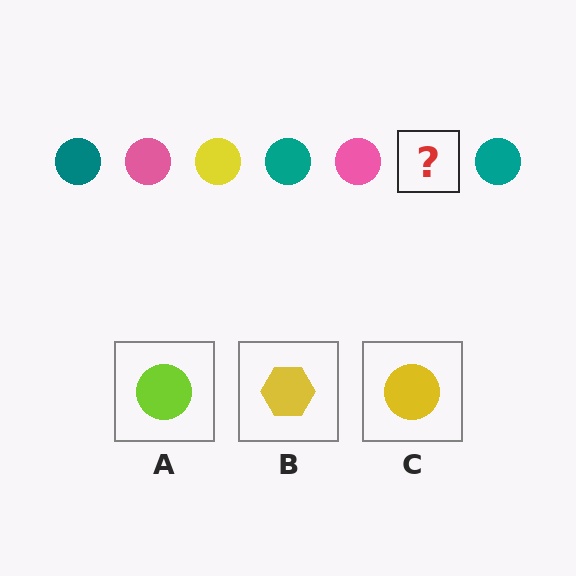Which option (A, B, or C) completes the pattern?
C.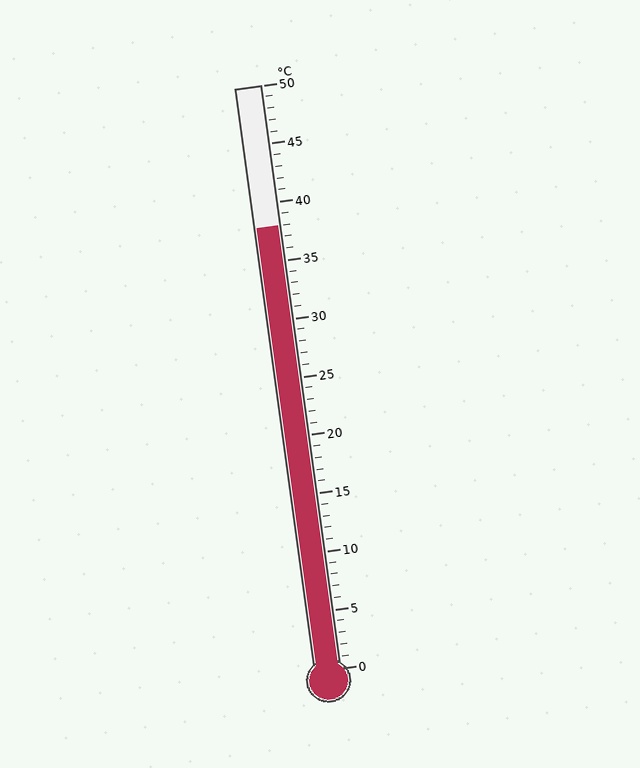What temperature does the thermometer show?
The thermometer shows approximately 38°C.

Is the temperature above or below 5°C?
The temperature is above 5°C.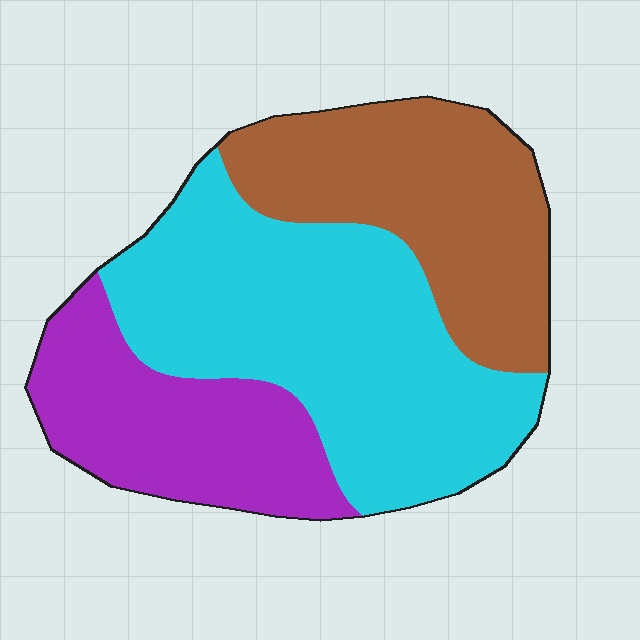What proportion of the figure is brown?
Brown takes up about one third (1/3) of the figure.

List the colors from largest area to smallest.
From largest to smallest: cyan, brown, purple.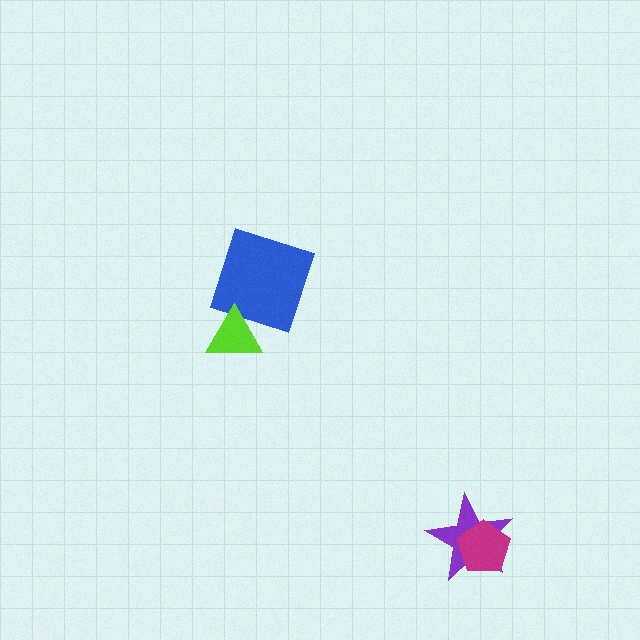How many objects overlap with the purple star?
1 object overlaps with the purple star.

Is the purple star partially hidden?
Yes, it is partially covered by another shape.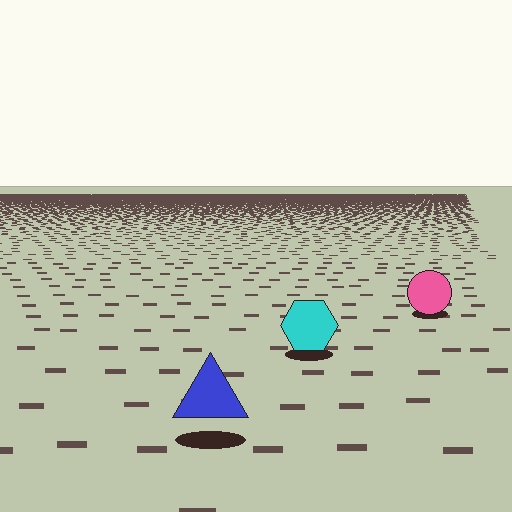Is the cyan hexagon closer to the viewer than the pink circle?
Yes. The cyan hexagon is closer — you can tell from the texture gradient: the ground texture is coarser near it.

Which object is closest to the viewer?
The blue triangle is closest. The texture marks near it are larger and more spread out.